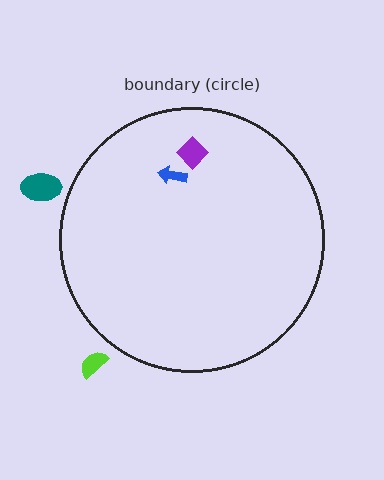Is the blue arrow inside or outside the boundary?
Inside.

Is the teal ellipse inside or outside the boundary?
Outside.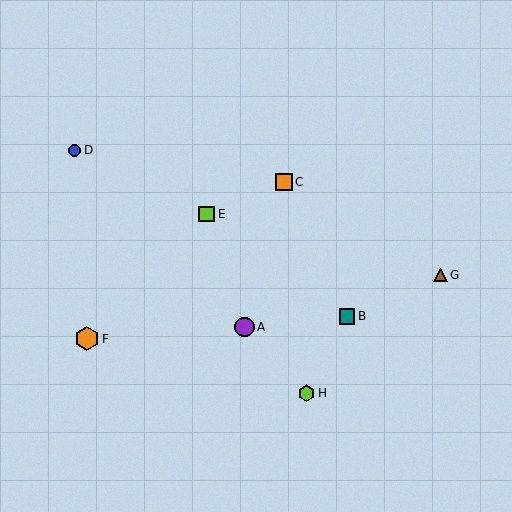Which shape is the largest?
The orange hexagon (labeled F) is the largest.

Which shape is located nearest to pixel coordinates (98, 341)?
The orange hexagon (labeled F) at (87, 339) is nearest to that location.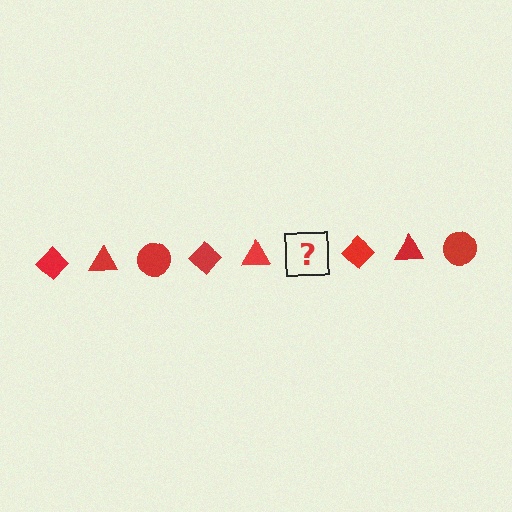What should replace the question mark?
The question mark should be replaced with a red circle.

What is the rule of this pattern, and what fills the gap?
The rule is that the pattern cycles through diamond, triangle, circle shapes in red. The gap should be filled with a red circle.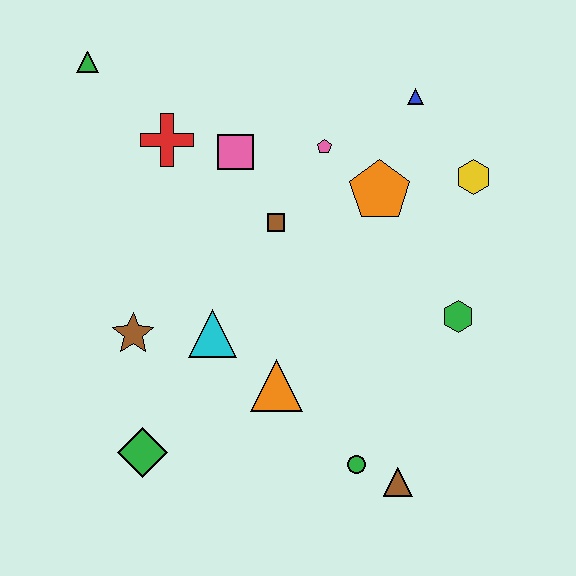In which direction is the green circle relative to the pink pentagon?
The green circle is below the pink pentagon.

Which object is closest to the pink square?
The red cross is closest to the pink square.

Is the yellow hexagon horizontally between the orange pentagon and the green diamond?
No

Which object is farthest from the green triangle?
The brown triangle is farthest from the green triangle.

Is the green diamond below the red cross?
Yes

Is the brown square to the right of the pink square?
Yes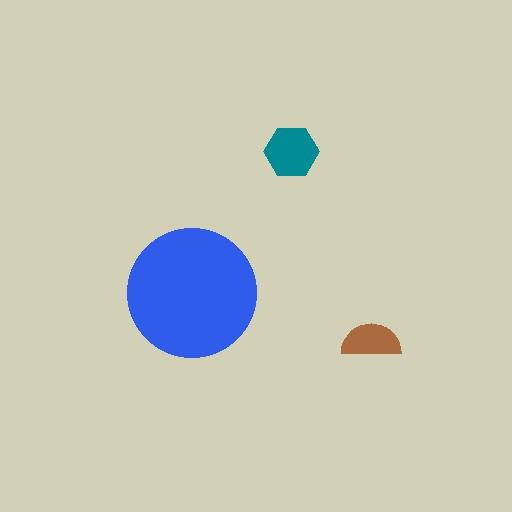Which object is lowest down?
The brown semicircle is bottommost.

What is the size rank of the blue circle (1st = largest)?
1st.